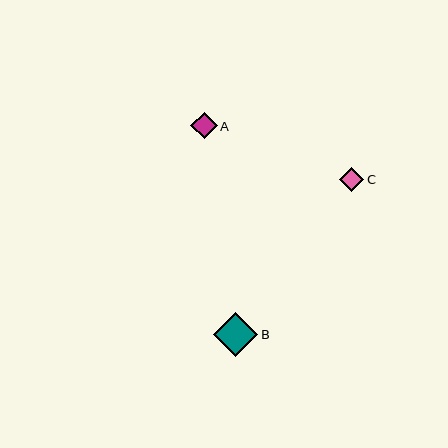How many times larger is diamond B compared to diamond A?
Diamond B is approximately 1.7 times the size of diamond A.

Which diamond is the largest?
Diamond B is the largest with a size of approximately 44 pixels.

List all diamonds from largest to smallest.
From largest to smallest: B, A, C.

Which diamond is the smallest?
Diamond C is the smallest with a size of approximately 24 pixels.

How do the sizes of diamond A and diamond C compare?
Diamond A and diamond C are approximately the same size.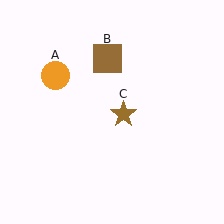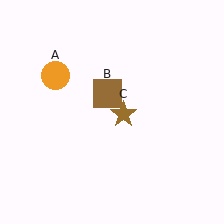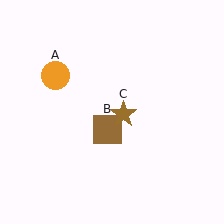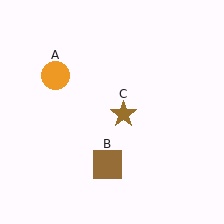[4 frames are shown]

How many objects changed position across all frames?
1 object changed position: brown square (object B).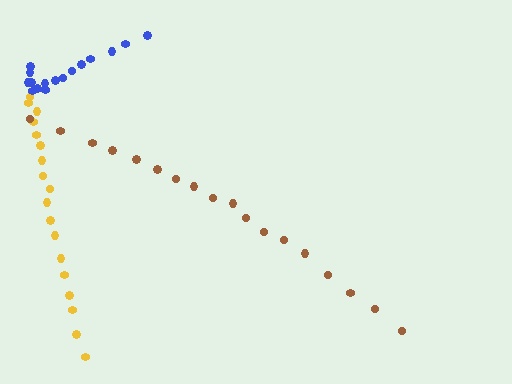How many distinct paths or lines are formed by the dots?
There are 3 distinct paths.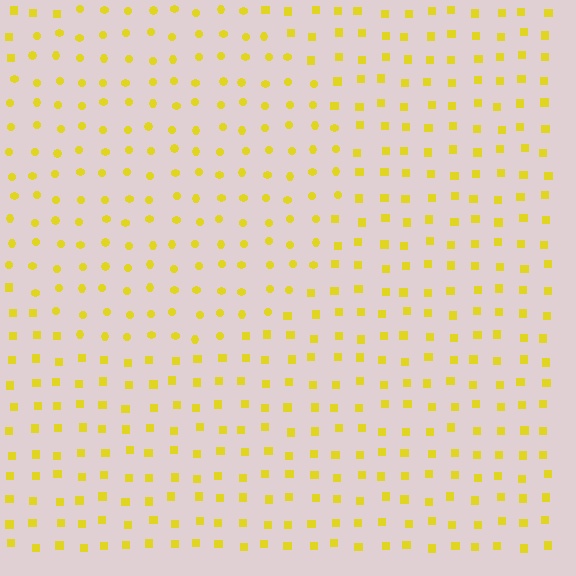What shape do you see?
I see a circle.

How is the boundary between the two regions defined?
The boundary is defined by a change in element shape: circles inside vs. squares outside. All elements share the same color and spacing.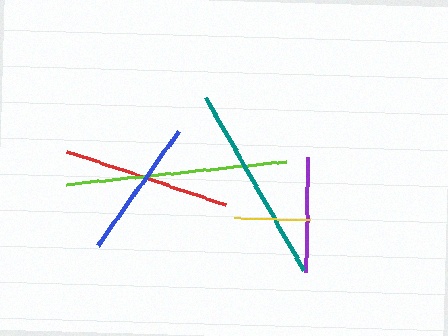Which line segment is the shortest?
The yellow line is the shortest at approximately 76 pixels.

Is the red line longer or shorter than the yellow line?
The red line is longer than the yellow line.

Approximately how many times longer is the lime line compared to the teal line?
The lime line is approximately 1.1 times the length of the teal line.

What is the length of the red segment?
The red segment is approximately 167 pixels long.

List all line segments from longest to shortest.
From longest to shortest: lime, teal, red, blue, purple, yellow.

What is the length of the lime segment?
The lime segment is approximately 222 pixels long.